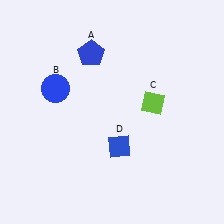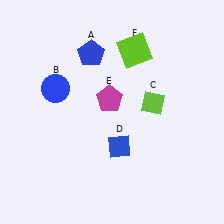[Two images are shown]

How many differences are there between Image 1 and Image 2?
There are 2 differences between the two images.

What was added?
A magenta pentagon (E), a lime square (F) were added in Image 2.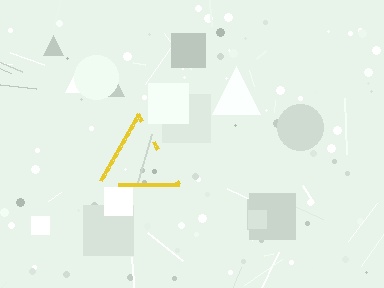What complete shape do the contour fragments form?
The contour fragments form a triangle.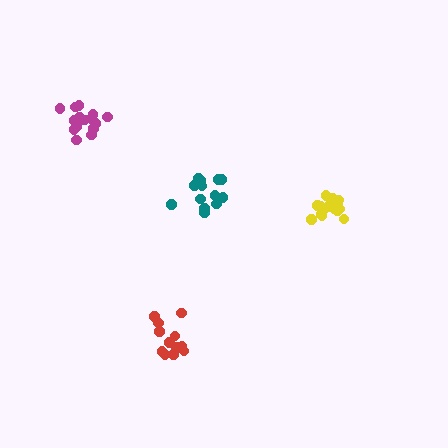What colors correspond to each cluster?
The clusters are colored: red, yellow, magenta, teal.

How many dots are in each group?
Group 1: 12 dots, Group 2: 18 dots, Group 3: 15 dots, Group 4: 13 dots (58 total).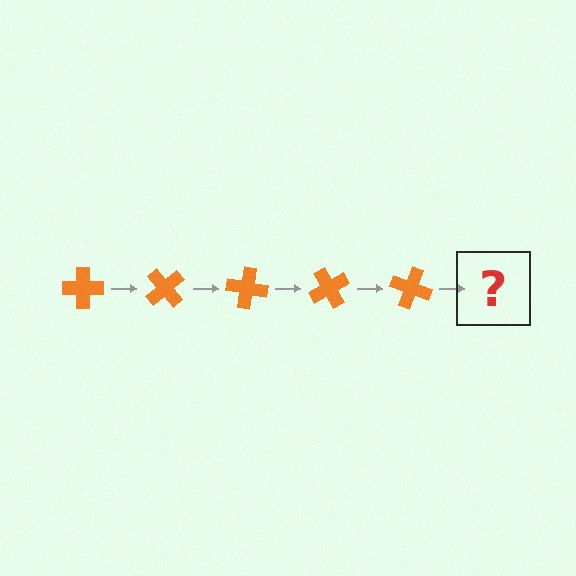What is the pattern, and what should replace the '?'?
The pattern is that the cross rotates 50 degrees each step. The '?' should be an orange cross rotated 250 degrees.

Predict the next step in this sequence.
The next step is an orange cross rotated 250 degrees.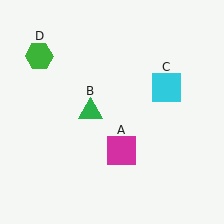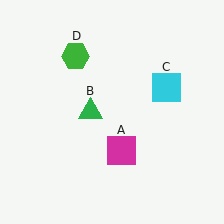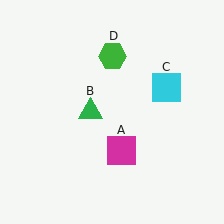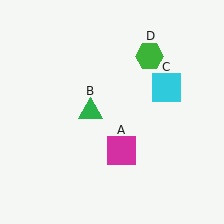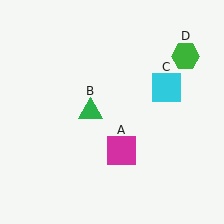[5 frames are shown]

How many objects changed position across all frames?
1 object changed position: green hexagon (object D).